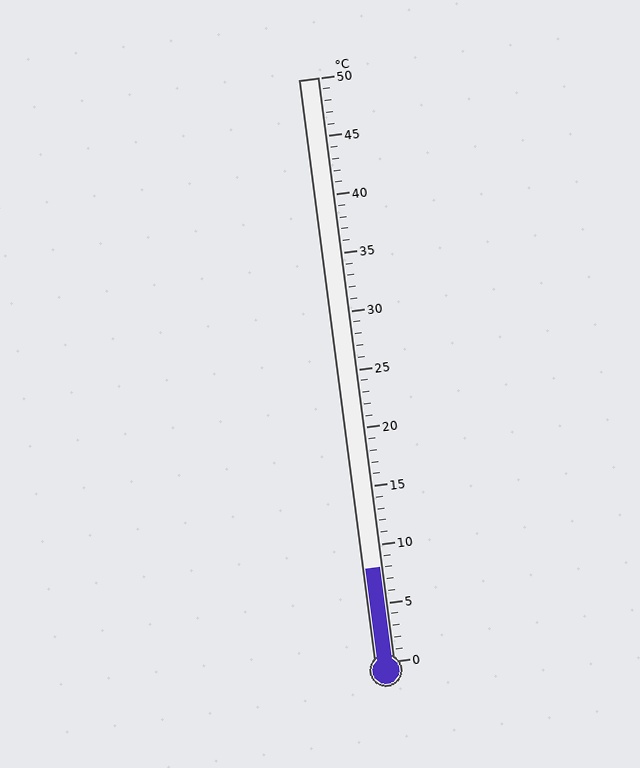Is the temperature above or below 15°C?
The temperature is below 15°C.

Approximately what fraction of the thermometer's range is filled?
The thermometer is filled to approximately 15% of its range.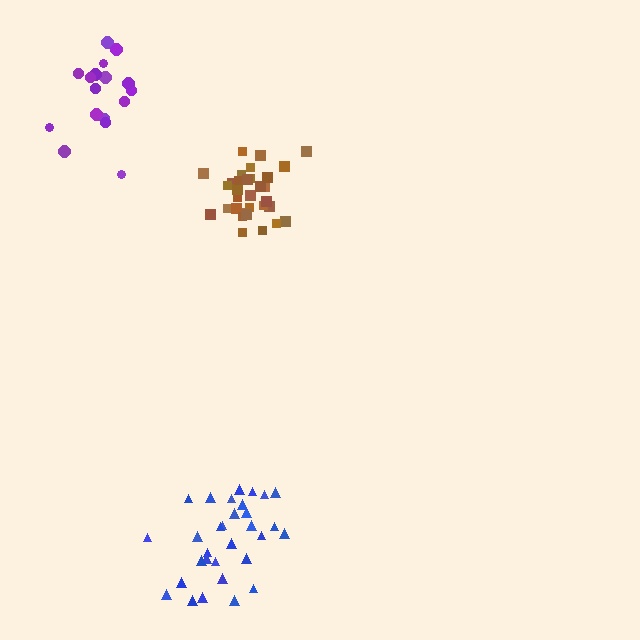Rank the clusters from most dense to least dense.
brown, blue, purple.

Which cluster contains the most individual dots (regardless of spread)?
Blue (32).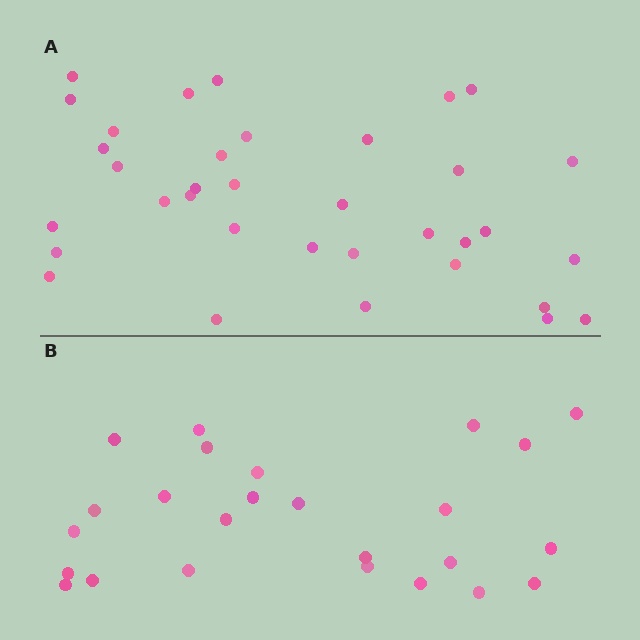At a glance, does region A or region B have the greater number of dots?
Region A (the top region) has more dots.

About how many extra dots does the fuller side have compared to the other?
Region A has roughly 10 or so more dots than region B.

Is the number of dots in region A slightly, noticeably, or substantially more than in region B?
Region A has noticeably more, but not dramatically so. The ratio is roughly 1.4 to 1.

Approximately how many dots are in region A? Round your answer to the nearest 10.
About 40 dots. (The exact count is 35, which rounds to 40.)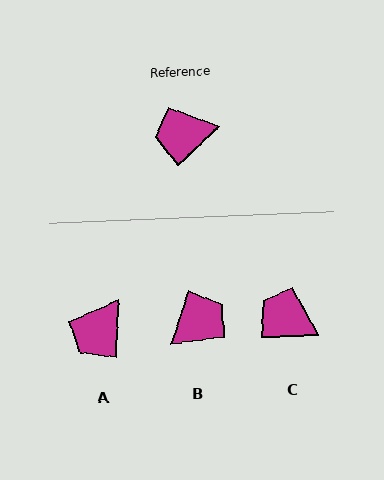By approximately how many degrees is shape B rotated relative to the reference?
Approximately 152 degrees clockwise.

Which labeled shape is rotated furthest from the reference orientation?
B, about 152 degrees away.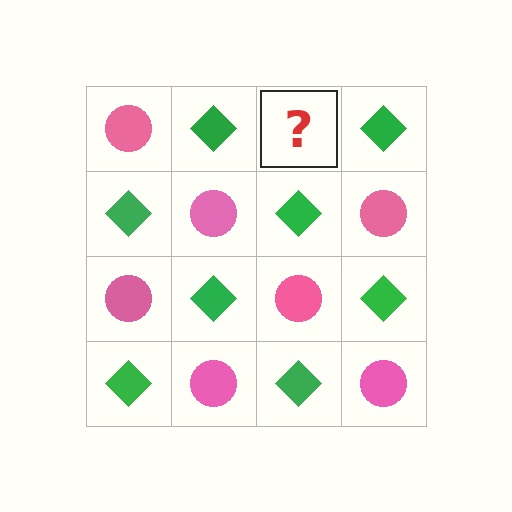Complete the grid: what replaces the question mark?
The question mark should be replaced with a pink circle.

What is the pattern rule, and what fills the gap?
The rule is that it alternates pink circle and green diamond in a checkerboard pattern. The gap should be filled with a pink circle.